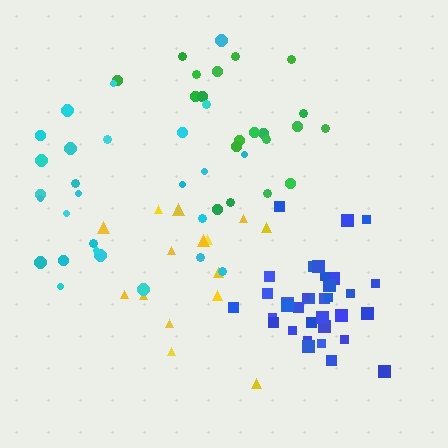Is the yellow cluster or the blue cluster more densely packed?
Blue.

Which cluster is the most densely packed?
Blue.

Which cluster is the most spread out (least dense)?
Yellow.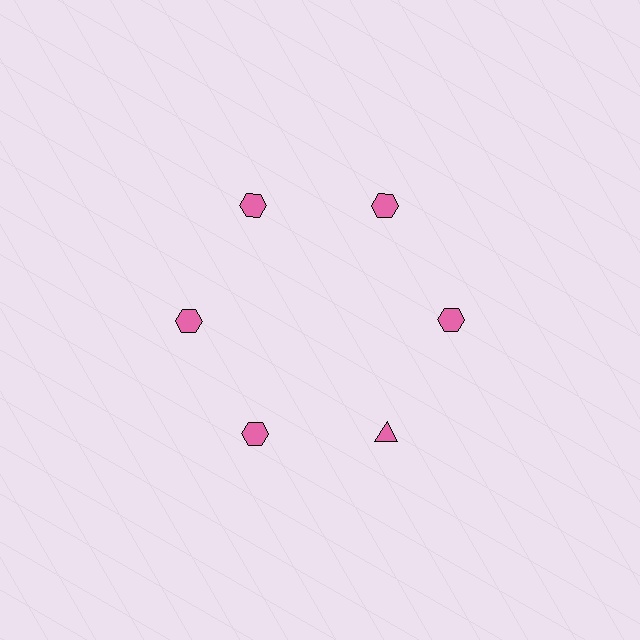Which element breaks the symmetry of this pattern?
The pink triangle at roughly the 5 o'clock position breaks the symmetry. All other shapes are pink hexagons.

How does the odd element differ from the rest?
It has a different shape: triangle instead of hexagon.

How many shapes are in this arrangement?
There are 6 shapes arranged in a ring pattern.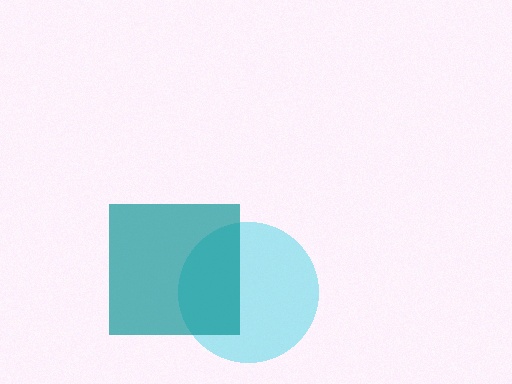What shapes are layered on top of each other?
The layered shapes are: a cyan circle, a teal square.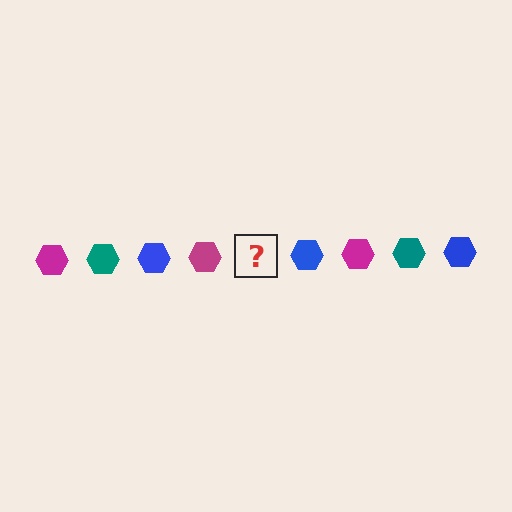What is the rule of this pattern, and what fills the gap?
The rule is that the pattern cycles through magenta, teal, blue hexagons. The gap should be filled with a teal hexagon.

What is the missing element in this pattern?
The missing element is a teal hexagon.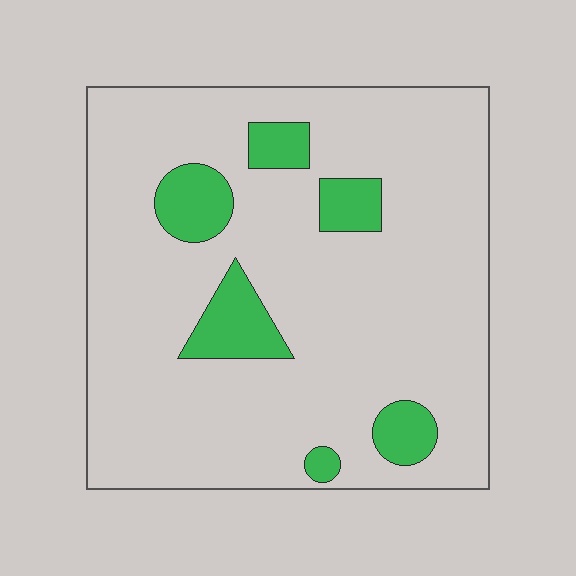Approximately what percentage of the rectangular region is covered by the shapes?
Approximately 15%.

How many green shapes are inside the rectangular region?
6.